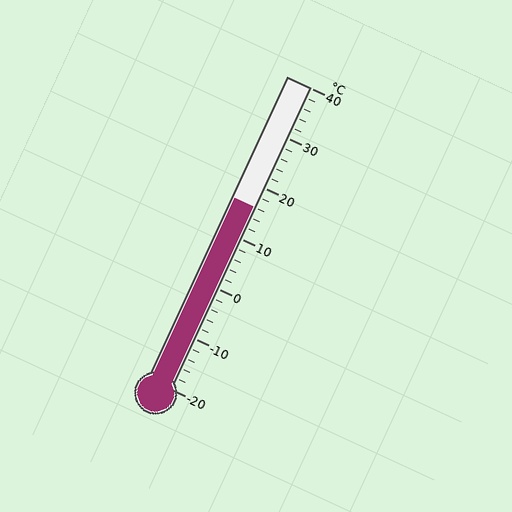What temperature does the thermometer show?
The thermometer shows approximately 16°C.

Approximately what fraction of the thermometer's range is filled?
The thermometer is filled to approximately 60% of its range.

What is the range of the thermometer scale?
The thermometer scale ranges from -20°C to 40°C.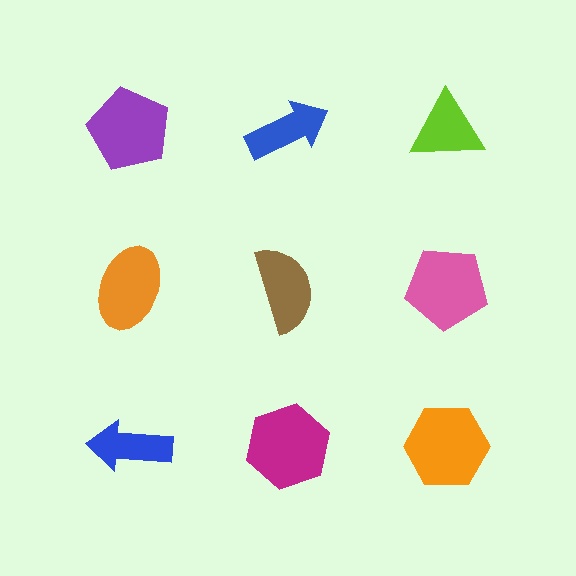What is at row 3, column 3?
An orange hexagon.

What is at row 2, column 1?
An orange ellipse.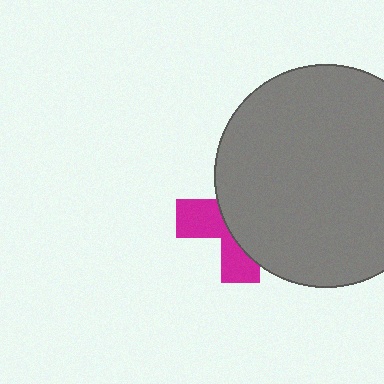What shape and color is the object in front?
The object in front is a gray circle.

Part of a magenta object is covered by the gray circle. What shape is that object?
It is a cross.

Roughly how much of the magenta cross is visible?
A small part of it is visible (roughly 37%).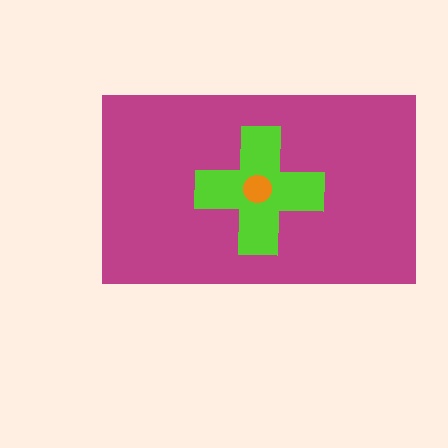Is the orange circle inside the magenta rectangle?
Yes.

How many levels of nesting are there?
3.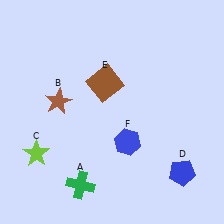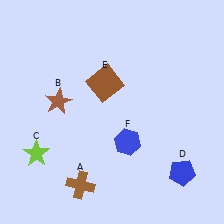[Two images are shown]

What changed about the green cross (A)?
In Image 1, A is green. In Image 2, it changed to brown.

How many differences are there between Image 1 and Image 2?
There is 1 difference between the two images.